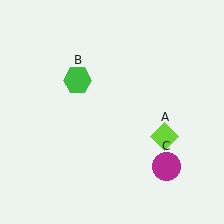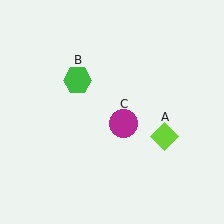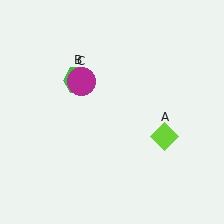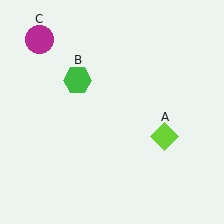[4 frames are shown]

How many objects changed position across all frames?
1 object changed position: magenta circle (object C).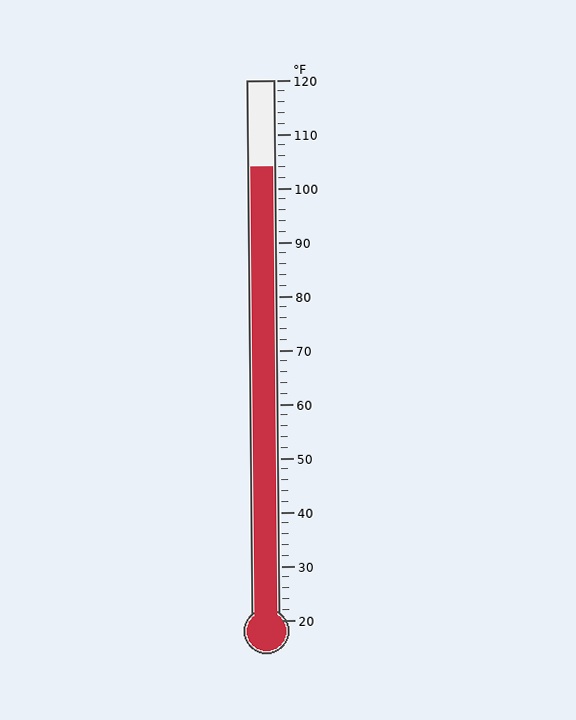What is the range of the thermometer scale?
The thermometer scale ranges from 20°F to 120°F.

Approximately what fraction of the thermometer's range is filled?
The thermometer is filled to approximately 85% of its range.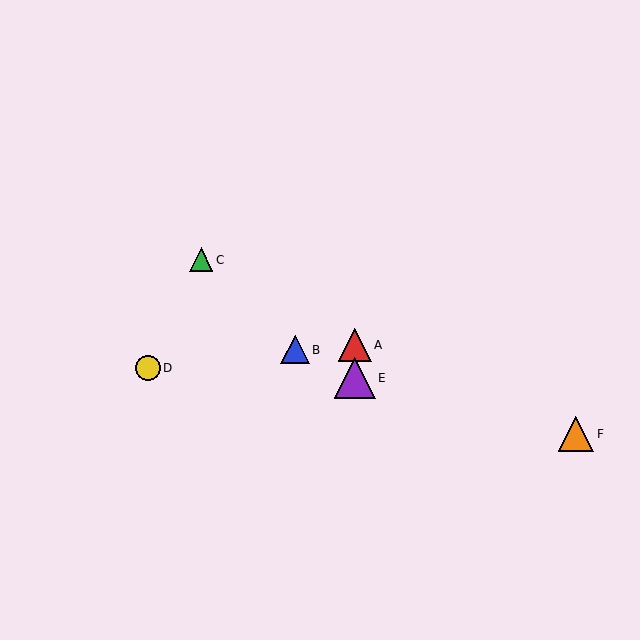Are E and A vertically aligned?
Yes, both are at x≈355.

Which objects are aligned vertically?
Objects A, E are aligned vertically.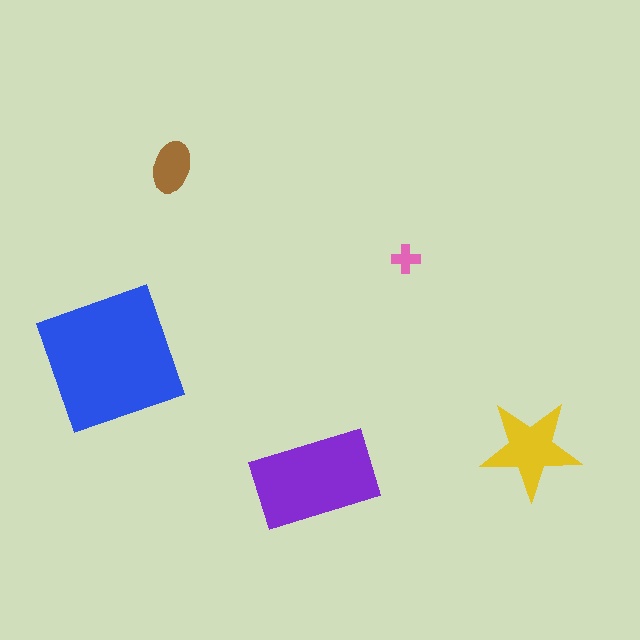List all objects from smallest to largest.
The pink cross, the brown ellipse, the yellow star, the purple rectangle, the blue square.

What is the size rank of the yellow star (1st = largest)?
3rd.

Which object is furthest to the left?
The blue square is leftmost.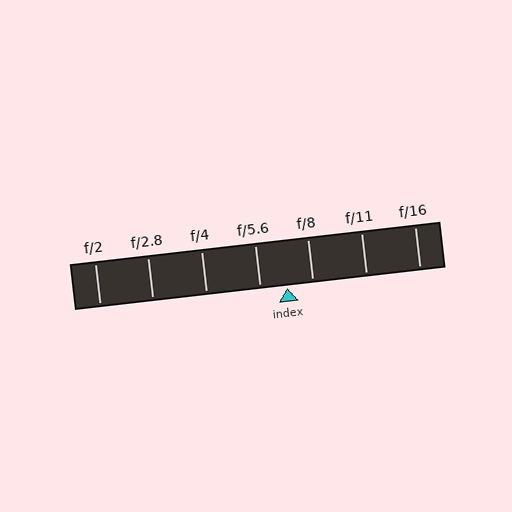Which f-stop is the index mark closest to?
The index mark is closest to f/8.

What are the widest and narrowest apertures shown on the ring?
The widest aperture shown is f/2 and the narrowest is f/16.